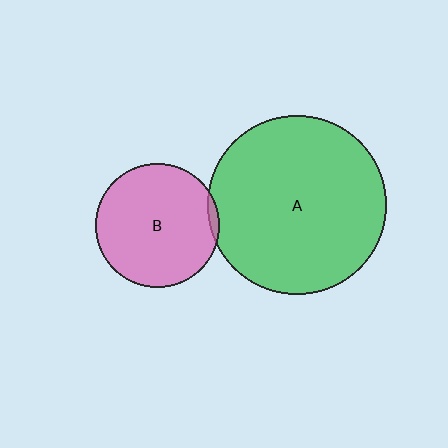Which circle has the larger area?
Circle A (green).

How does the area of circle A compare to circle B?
Approximately 2.1 times.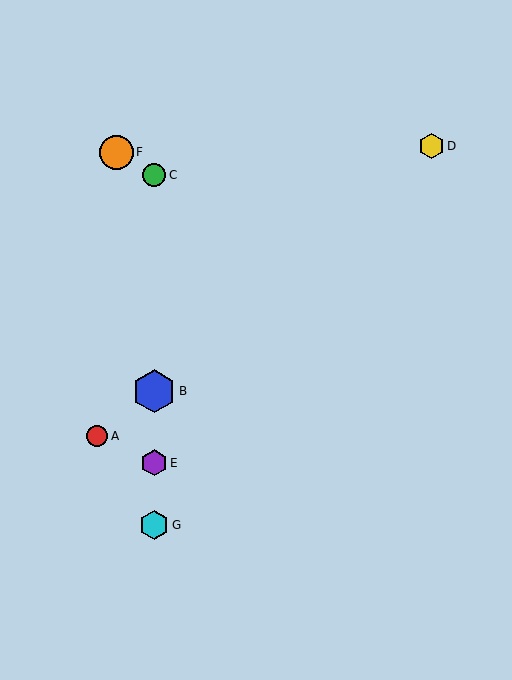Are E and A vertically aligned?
No, E is at x≈154 and A is at x≈97.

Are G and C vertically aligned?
Yes, both are at x≈154.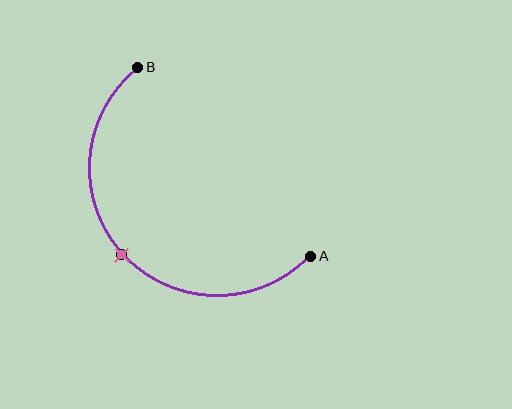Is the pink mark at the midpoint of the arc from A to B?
Yes. The pink mark lies on the arc at equal arc-length from both A and B — it is the arc midpoint.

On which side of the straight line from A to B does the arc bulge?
The arc bulges below and to the left of the straight line connecting A and B.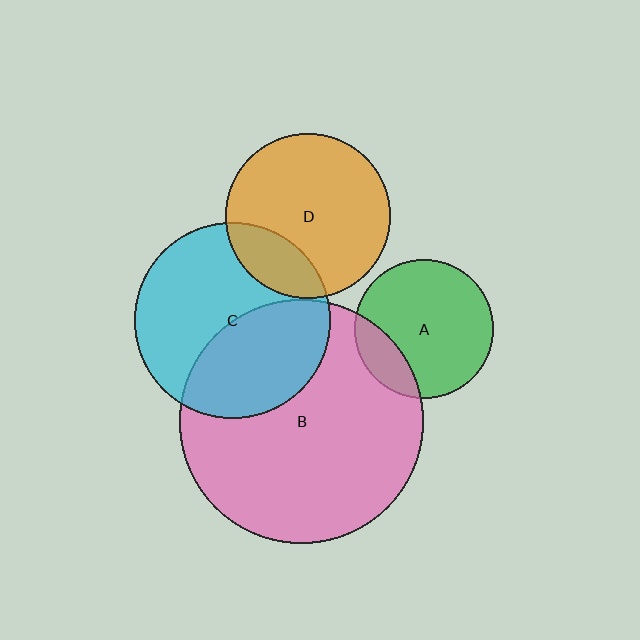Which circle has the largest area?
Circle B (pink).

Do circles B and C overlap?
Yes.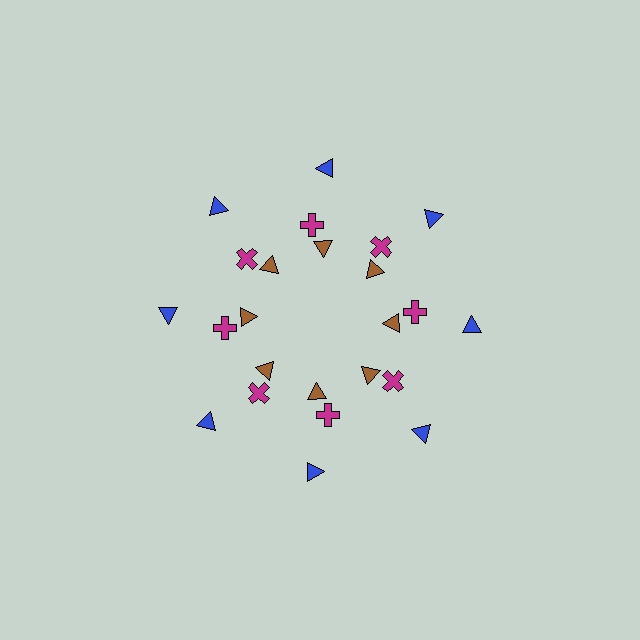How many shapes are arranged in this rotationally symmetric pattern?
There are 24 shapes, arranged in 8 groups of 3.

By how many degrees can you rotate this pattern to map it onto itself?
The pattern maps onto itself every 45 degrees of rotation.